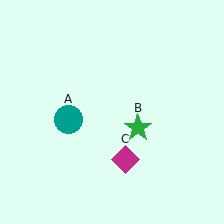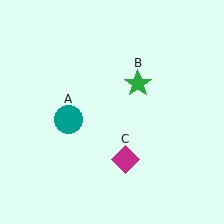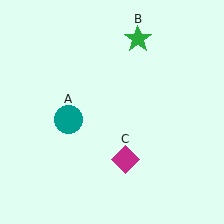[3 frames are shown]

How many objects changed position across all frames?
1 object changed position: green star (object B).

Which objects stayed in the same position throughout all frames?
Teal circle (object A) and magenta diamond (object C) remained stationary.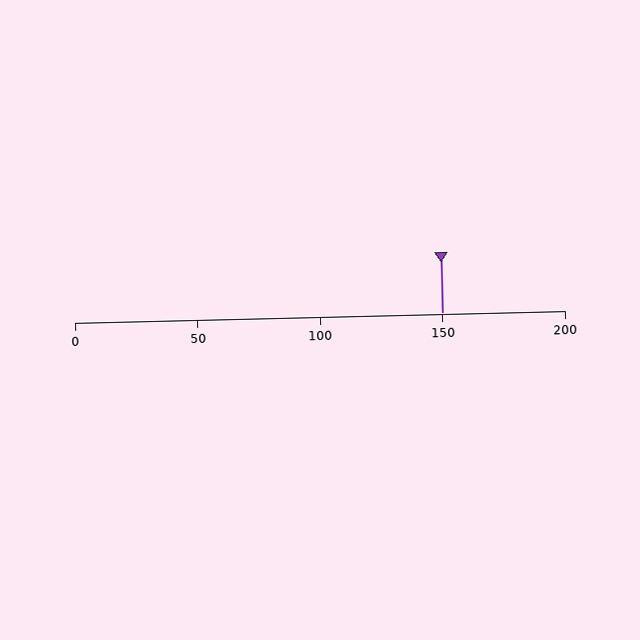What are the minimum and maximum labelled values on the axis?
The axis runs from 0 to 200.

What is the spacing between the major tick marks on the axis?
The major ticks are spaced 50 apart.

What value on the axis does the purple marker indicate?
The marker indicates approximately 150.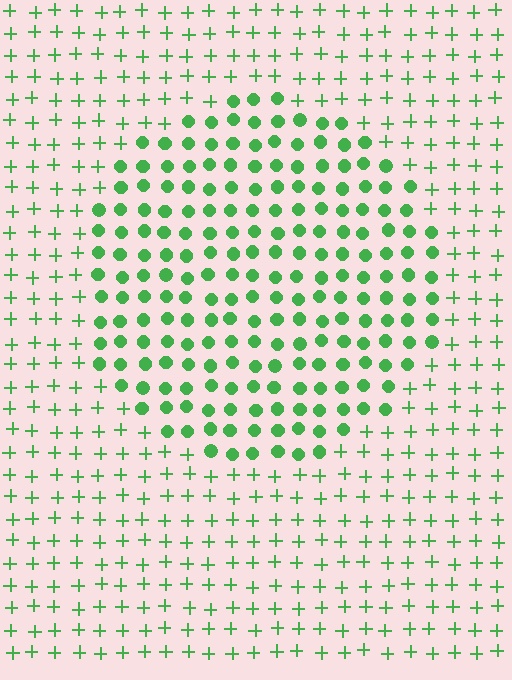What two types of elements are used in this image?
The image uses circles inside the circle region and plus signs outside it.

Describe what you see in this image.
The image is filled with small green elements arranged in a uniform grid. A circle-shaped region contains circles, while the surrounding area contains plus signs. The boundary is defined purely by the change in element shape.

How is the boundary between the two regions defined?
The boundary is defined by a change in element shape: circles inside vs. plus signs outside. All elements share the same color and spacing.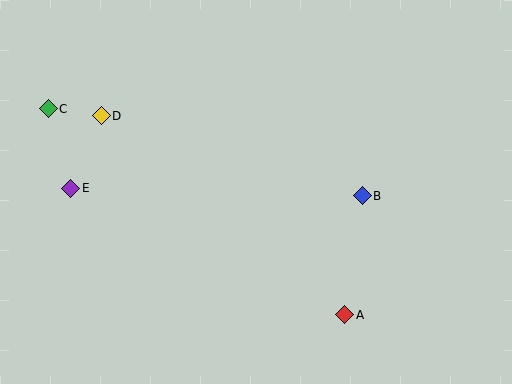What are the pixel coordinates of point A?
Point A is at (345, 315).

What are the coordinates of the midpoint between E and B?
The midpoint between E and B is at (217, 192).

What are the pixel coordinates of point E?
Point E is at (71, 188).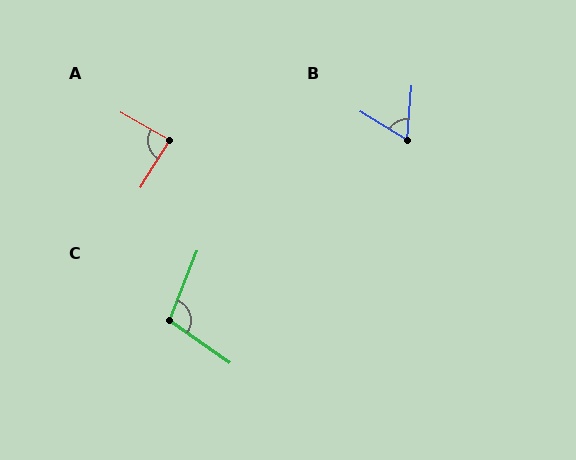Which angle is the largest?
C, at approximately 104 degrees.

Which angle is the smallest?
B, at approximately 63 degrees.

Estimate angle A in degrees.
Approximately 88 degrees.